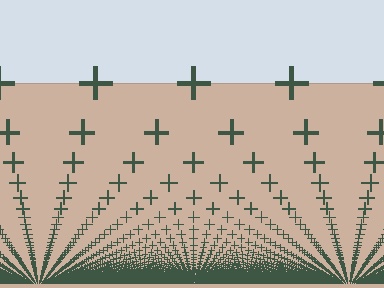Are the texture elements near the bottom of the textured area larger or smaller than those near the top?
Smaller. The gradient is inverted — elements near the bottom are smaller and denser.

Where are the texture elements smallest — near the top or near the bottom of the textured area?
Near the bottom.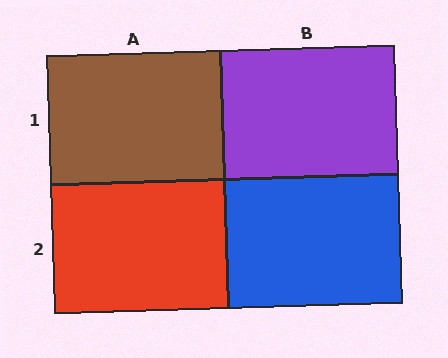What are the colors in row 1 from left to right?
Brown, purple.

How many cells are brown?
1 cell is brown.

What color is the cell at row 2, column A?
Red.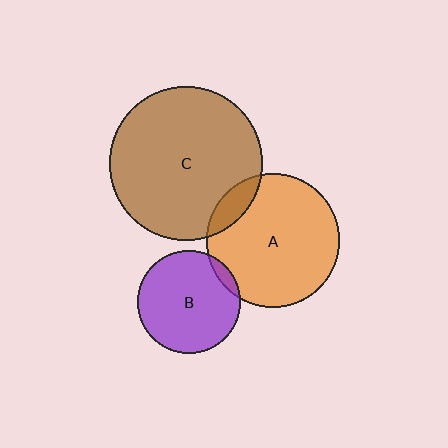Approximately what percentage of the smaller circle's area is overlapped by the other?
Approximately 5%.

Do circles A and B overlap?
Yes.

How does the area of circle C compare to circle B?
Approximately 2.2 times.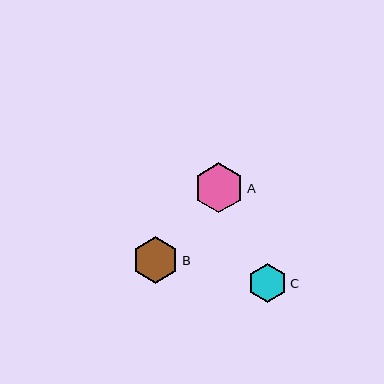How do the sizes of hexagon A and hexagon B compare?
Hexagon A and hexagon B are approximately the same size.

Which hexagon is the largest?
Hexagon A is the largest with a size of approximately 50 pixels.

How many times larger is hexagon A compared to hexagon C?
Hexagon A is approximately 1.3 times the size of hexagon C.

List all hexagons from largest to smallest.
From largest to smallest: A, B, C.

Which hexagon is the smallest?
Hexagon C is the smallest with a size of approximately 39 pixels.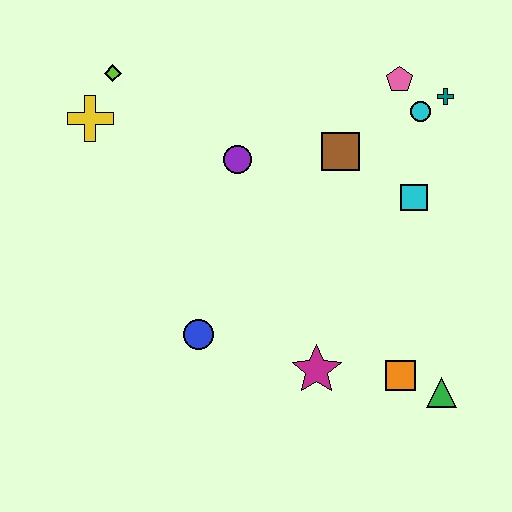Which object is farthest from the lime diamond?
The green triangle is farthest from the lime diamond.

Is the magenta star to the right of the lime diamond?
Yes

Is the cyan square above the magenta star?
Yes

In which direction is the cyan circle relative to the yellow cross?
The cyan circle is to the right of the yellow cross.